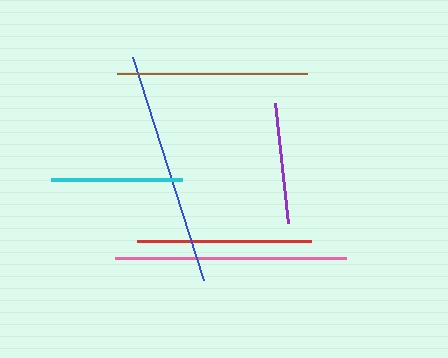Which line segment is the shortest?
The purple line is the shortest at approximately 120 pixels.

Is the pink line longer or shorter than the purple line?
The pink line is longer than the purple line.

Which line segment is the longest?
The blue line is the longest at approximately 235 pixels.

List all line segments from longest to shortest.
From longest to shortest: blue, pink, brown, red, cyan, purple.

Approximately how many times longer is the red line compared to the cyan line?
The red line is approximately 1.3 times the length of the cyan line.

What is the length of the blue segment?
The blue segment is approximately 235 pixels long.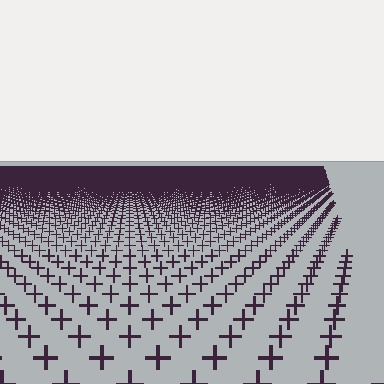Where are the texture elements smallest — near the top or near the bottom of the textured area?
Near the top.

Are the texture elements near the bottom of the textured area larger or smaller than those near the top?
Larger. Near the bottom, elements are closer to the viewer and appear at a bigger on-screen size.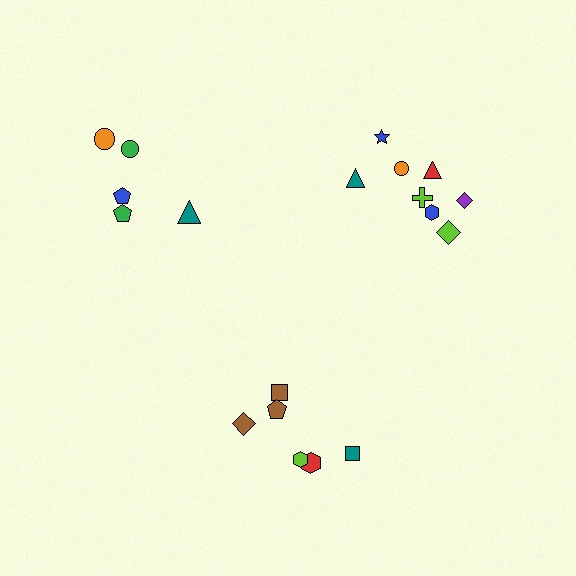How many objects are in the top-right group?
There are 8 objects.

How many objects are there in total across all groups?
There are 19 objects.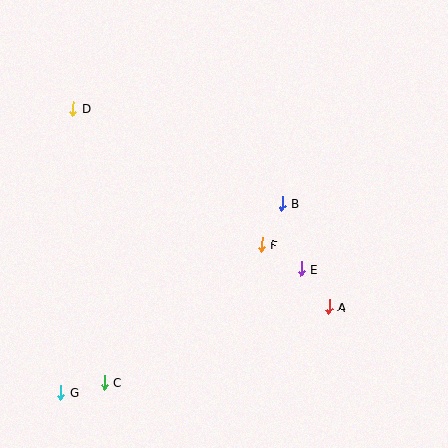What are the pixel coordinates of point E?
Point E is at (301, 269).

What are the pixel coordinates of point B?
Point B is at (282, 204).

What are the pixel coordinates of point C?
Point C is at (104, 382).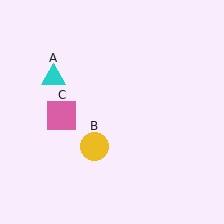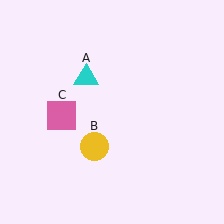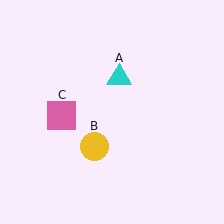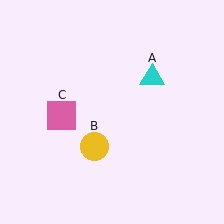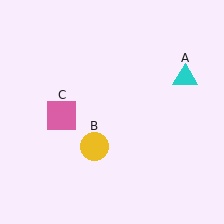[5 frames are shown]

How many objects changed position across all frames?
1 object changed position: cyan triangle (object A).